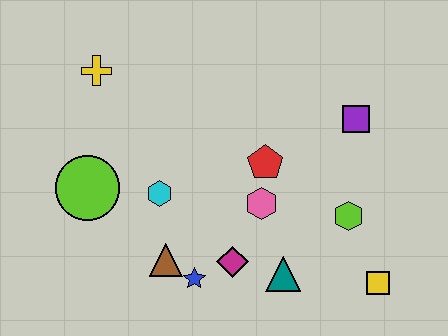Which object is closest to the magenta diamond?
The blue star is closest to the magenta diamond.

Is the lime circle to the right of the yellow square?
No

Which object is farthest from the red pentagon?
The yellow cross is farthest from the red pentagon.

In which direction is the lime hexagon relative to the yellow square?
The lime hexagon is above the yellow square.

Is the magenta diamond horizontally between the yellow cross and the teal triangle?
Yes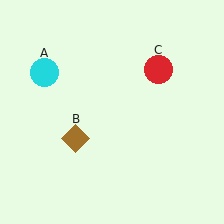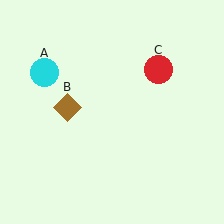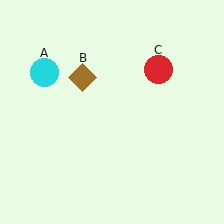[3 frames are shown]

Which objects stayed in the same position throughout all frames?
Cyan circle (object A) and red circle (object C) remained stationary.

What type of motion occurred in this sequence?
The brown diamond (object B) rotated clockwise around the center of the scene.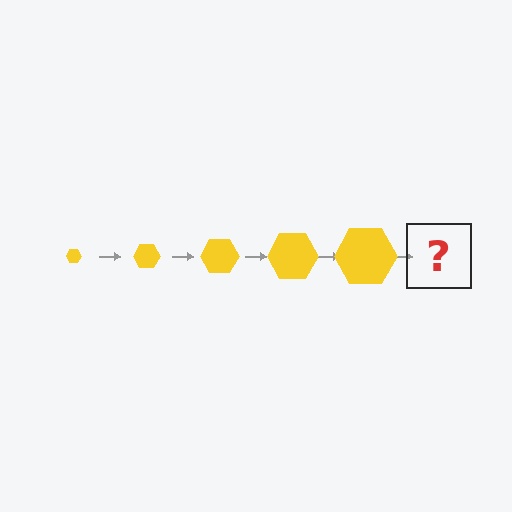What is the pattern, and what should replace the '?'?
The pattern is that the hexagon gets progressively larger each step. The '?' should be a yellow hexagon, larger than the previous one.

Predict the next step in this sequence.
The next step is a yellow hexagon, larger than the previous one.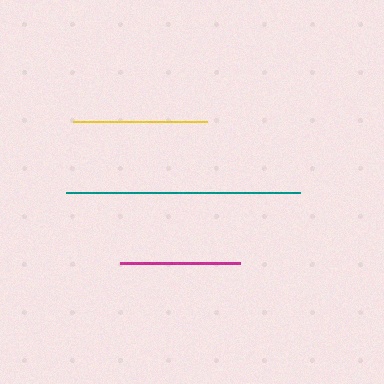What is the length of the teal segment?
The teal segment is approximately 234 pixels long.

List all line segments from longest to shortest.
From longest to shortest: teal, yellow, magenta.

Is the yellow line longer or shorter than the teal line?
The teal line is longer than the yellow line.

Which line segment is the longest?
The teal line is the longest at approximately 234 pixels.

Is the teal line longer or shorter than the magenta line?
The teal line is longer than the magenta line.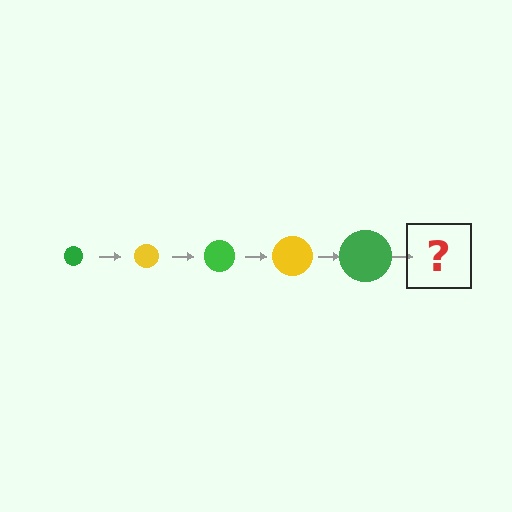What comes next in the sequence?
The next element should be a yellow circle, larger than the previous one.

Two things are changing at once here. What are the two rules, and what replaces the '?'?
The two rules are that the circle grows larger each step and the color cycles through green and yellow. The '?' should be a yellow circle, larger than the previous one.